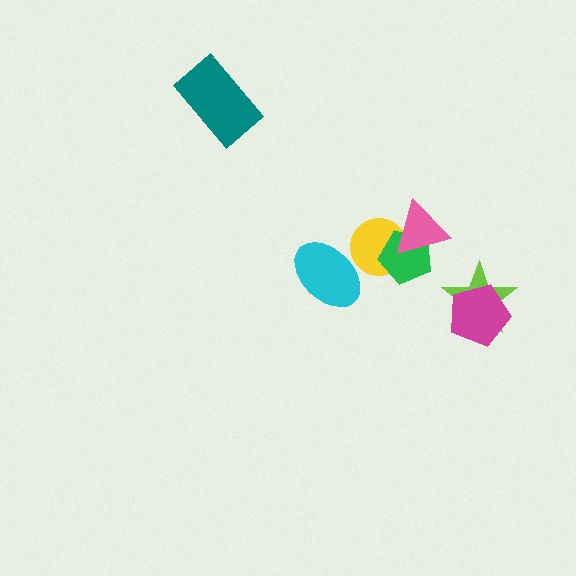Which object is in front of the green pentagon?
The pink triangle is in front of the green pentagon.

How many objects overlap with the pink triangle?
2 objects overlap with the pink triangle.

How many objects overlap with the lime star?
1 object overlaps with the lime star.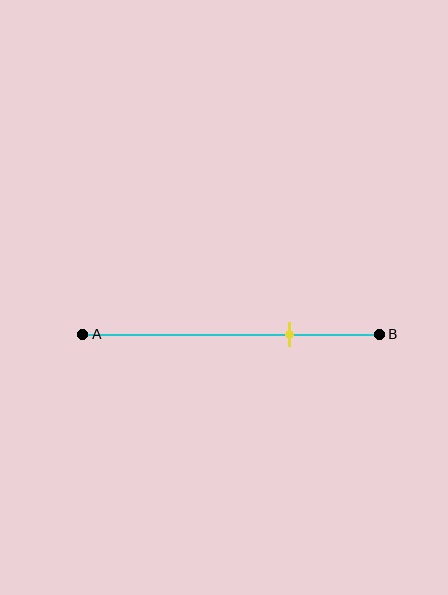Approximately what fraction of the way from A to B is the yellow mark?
The yellow mark is approximately 70% of the way from A to B.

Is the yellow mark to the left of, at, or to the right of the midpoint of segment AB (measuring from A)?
The yellow mark is to the right of the midpoint of segment AB.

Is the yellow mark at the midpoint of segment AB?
No, the mark is at about 70% from A, not at the 50% midpoint.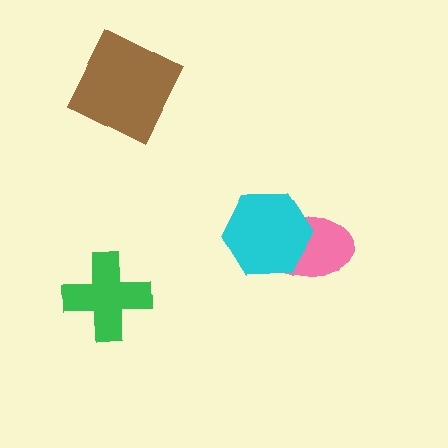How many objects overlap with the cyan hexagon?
1 object overlaps with the cyan hexagon.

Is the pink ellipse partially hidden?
Yes, it is partially covered by another shape.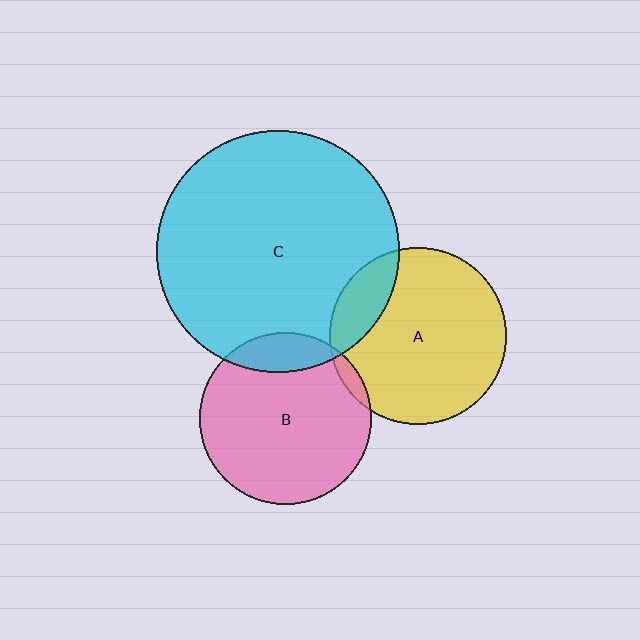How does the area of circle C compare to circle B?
Approximately 2.0 times.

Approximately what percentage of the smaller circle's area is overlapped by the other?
Approximately 5%.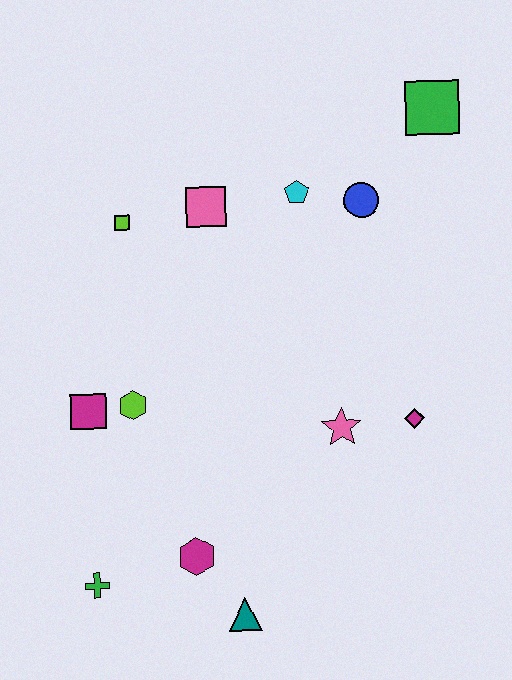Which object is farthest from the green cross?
The green square is farthest from the green cross.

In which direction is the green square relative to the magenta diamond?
The green square is above the magenta diamond.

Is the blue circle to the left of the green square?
Yes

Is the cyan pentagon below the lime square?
No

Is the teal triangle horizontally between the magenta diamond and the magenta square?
Yes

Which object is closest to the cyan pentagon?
The blue circle is closest to the cyan pentagon.